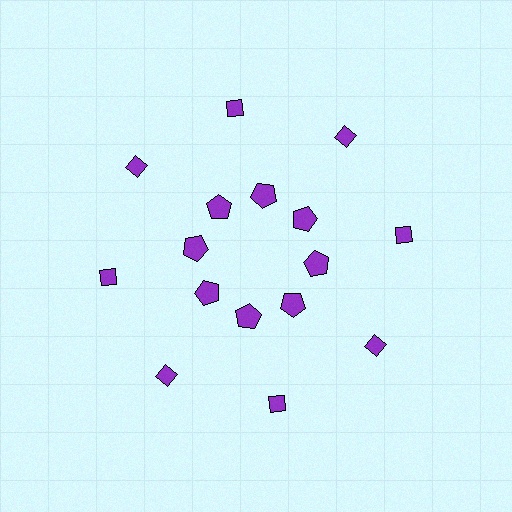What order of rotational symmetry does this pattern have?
This pattern has 8-fold rotational symmetry.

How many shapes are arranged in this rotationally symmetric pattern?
There are 16 shapes, arranged in 8 groups of 2.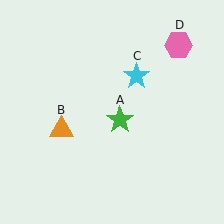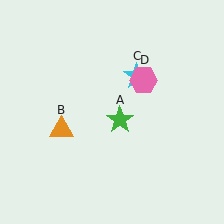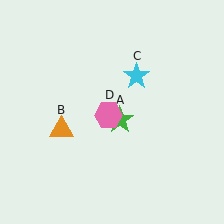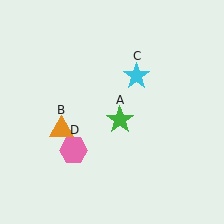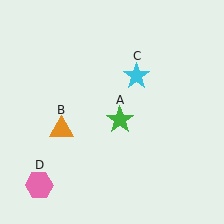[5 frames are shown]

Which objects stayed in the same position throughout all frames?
Green star (object A) and orange triangle (object B) and cyan star (object C) remained stationary.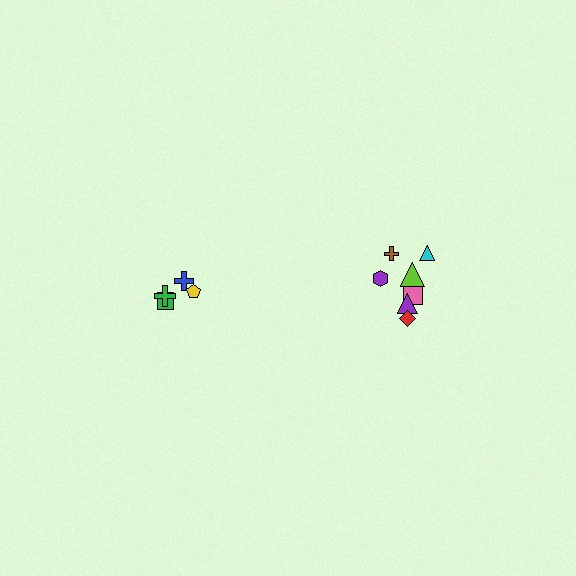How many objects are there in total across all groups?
There are 11 objects.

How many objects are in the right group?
There are 7 objects.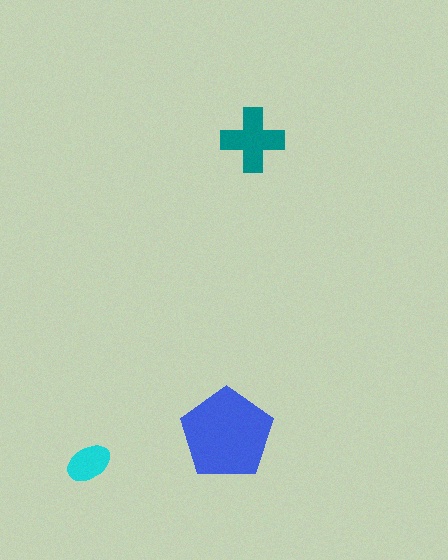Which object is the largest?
The blue pentagon.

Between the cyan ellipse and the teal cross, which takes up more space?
The teal cross.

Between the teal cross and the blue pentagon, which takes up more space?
The blue pentagon.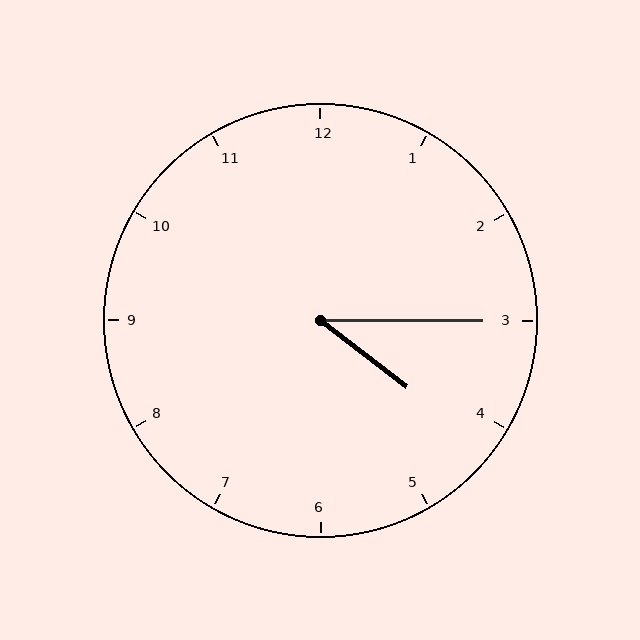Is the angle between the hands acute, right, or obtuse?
It is acute.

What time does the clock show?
4:15.